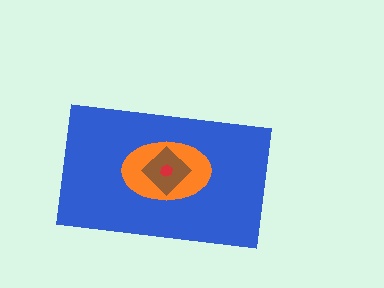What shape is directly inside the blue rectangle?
The orange ellipse.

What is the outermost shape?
The blue rectangle.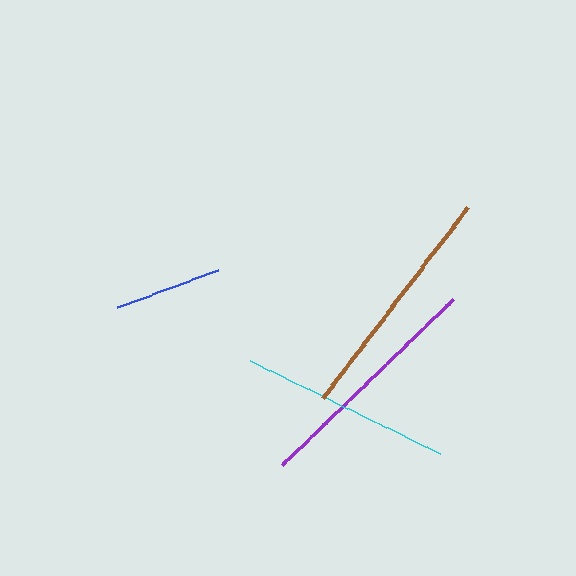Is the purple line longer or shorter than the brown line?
The brown line is longer than the purple line.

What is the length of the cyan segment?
The cyan segment is approximately 211 pixels long.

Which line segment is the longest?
The brown line is the longest at approximately 240 pixels.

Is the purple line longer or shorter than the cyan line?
The purple line is longer than the cyan line.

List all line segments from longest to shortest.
From longest to shortest: brown, purple, cyan, blue.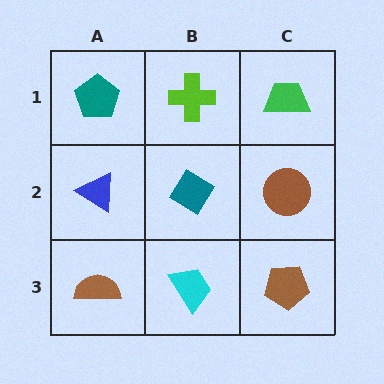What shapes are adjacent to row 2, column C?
A green trapezoid (row 1, column C), a brown pentagon (row 3, column C), a teal diamond (row 2, column B).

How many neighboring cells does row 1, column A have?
2.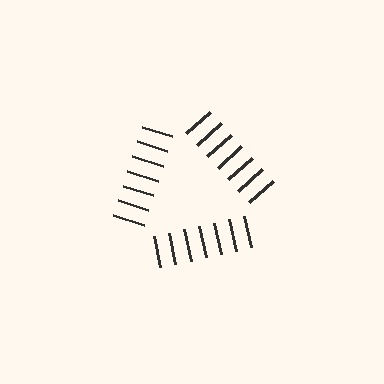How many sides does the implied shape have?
3 sides — the line-ends trace a triangle.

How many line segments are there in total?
21 — 7 along each of the 3 edges.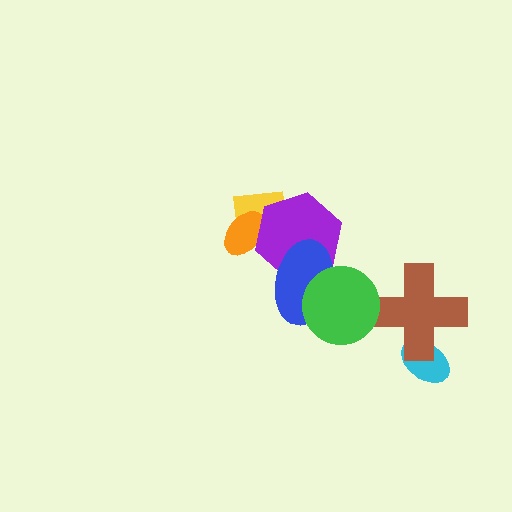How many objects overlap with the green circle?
2 objects overlap with the green circle.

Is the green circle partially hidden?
No, no other shape covers it.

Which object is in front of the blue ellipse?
The green circle is in front of the blue ellipse.